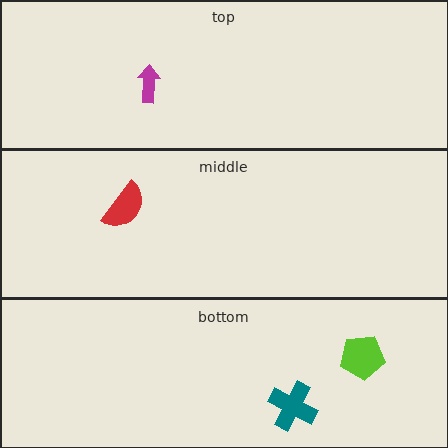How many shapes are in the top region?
1.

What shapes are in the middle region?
The red semicircle.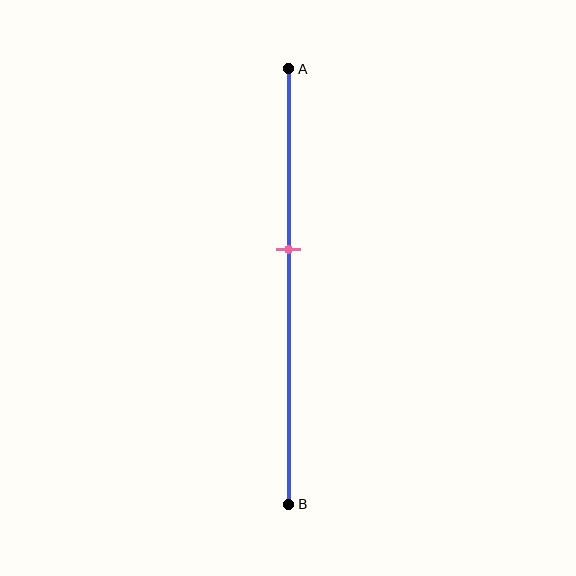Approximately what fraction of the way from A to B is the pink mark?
The pink mark is approximately 40% of the way from A to B.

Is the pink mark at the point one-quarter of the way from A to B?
No, the mark is at about 40% from A, not at the 25% one-quarter point.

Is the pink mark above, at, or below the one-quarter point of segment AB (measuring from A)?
The pink mark is below the one-quarter point of segment AB.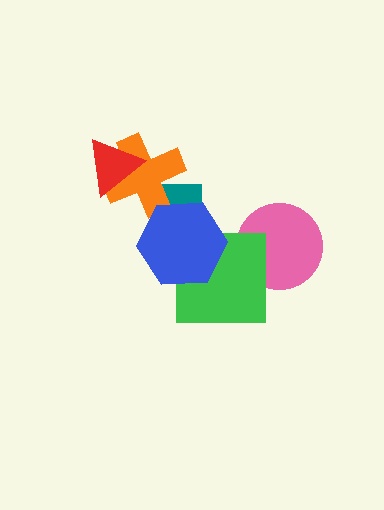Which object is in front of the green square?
The blue hexagon is in front of the green square.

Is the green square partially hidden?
Yes, it is partially covered by another shape.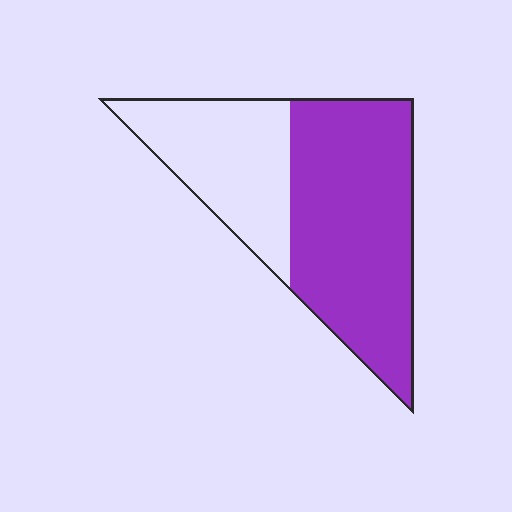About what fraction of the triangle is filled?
About five eighths (5/8).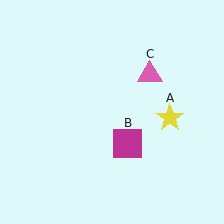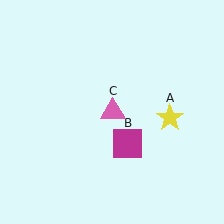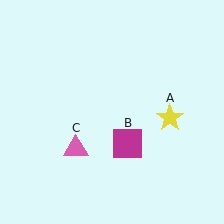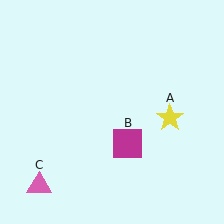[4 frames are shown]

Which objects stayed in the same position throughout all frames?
Yellow star (object A) and magenta square (object B) remained stationary.